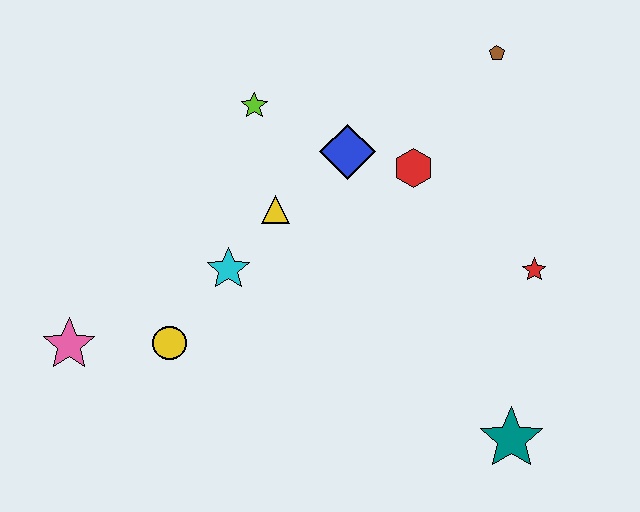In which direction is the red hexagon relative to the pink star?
The red hexagon is to the right of the pink star.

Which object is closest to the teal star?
The red star is closest to the teal star.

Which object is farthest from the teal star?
The pink star is farthest from the teal star.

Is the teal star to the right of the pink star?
Yes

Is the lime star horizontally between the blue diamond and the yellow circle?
Yes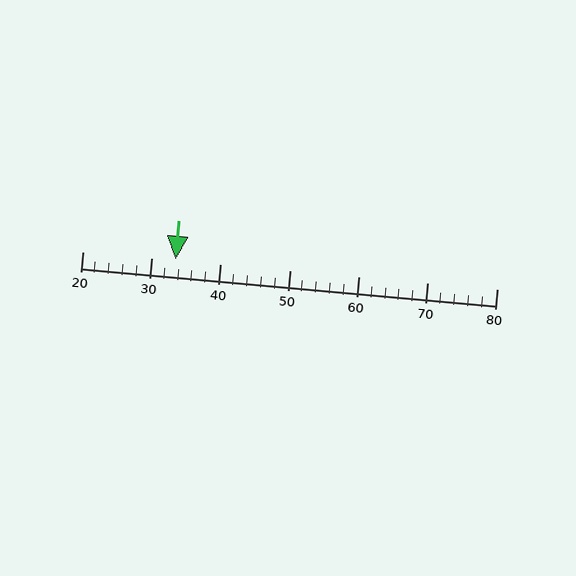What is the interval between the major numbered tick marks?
The major tick marks are spaced 10 units apart.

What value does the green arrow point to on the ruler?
The green arrow points to approximately 34.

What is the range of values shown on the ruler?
The ruler shows values from 20 to 80.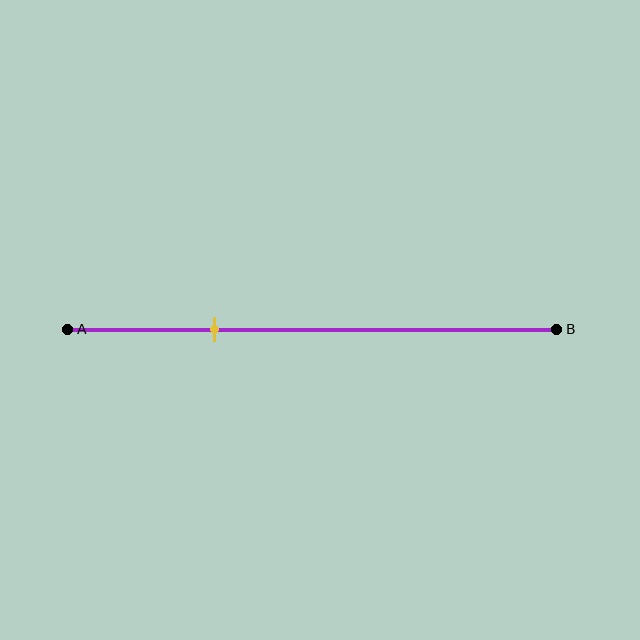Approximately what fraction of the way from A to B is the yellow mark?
The yellow mark is approximately 30% of the way from A to B.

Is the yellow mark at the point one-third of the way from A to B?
No, the mark is at about 30% from A, not at the 33% one-third point.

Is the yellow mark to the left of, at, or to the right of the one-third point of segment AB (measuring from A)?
The yellow mark is to the left of the one-third point of segment AB.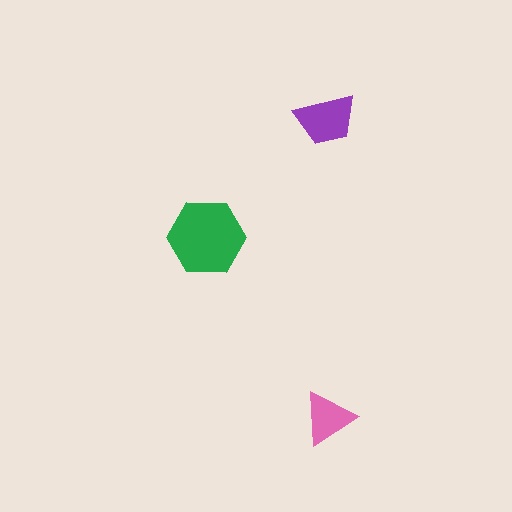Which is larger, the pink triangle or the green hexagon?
The green hexagon.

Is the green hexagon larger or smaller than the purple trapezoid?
Larger.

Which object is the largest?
The green hexagon.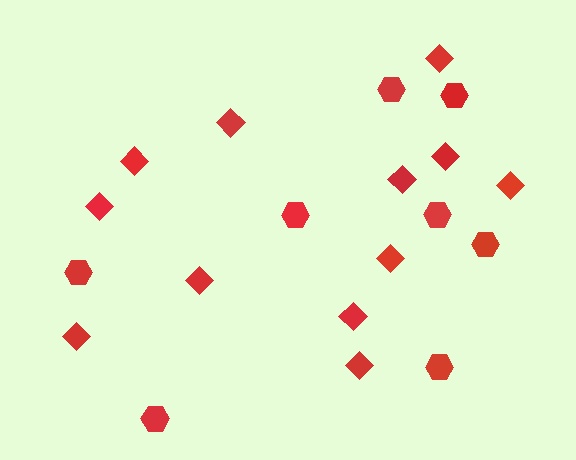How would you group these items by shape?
There are 2 groups: one group of diamonds (12) and one group of hexagons (8).